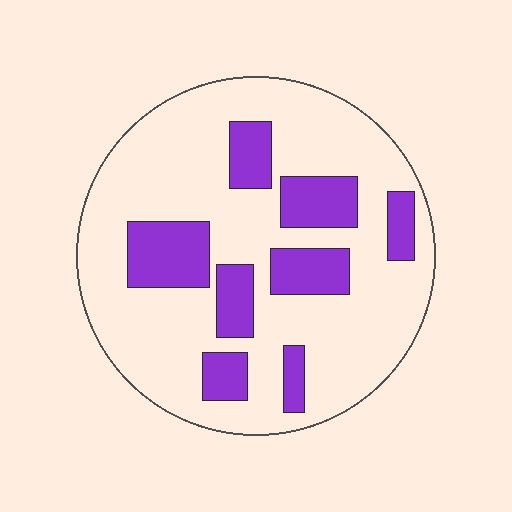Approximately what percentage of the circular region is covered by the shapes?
Approximately 25%.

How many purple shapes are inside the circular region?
8.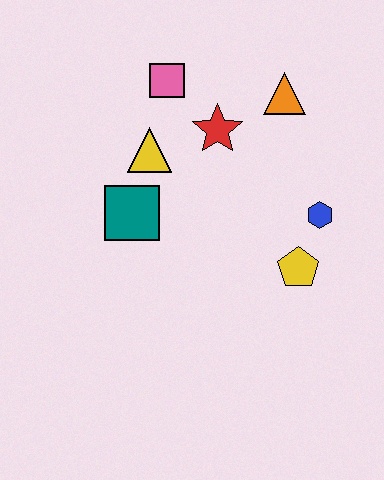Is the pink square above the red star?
Yes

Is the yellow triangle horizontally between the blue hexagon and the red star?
No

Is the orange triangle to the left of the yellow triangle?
No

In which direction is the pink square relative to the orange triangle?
The pink square is to the left of the orange triangle.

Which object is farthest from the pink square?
The yellow pentagon is farthest from the pink square.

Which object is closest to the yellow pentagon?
The blue hexagon is closest to the yellow pentagon.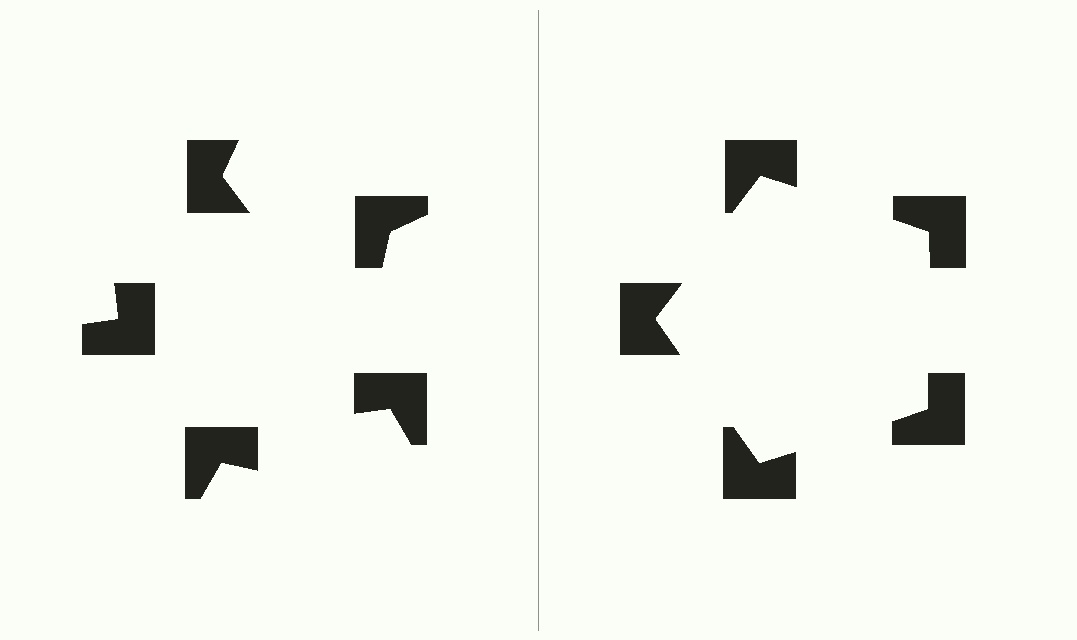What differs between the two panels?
The notched squares are positioned identically on both sides; only the wedge orientations differ. On the right they align to a pentagon; on the left they are misaligned.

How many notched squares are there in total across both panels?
10 — 5 on each side.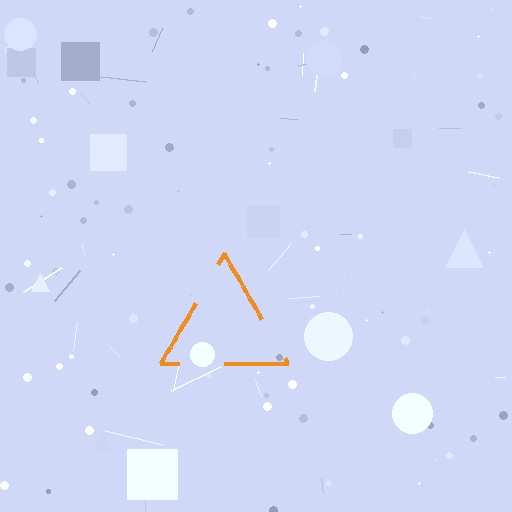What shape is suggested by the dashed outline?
The dashed outline suggests a triangle.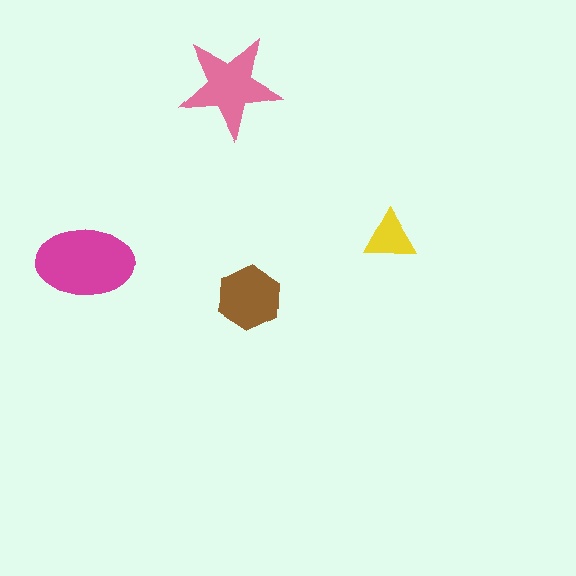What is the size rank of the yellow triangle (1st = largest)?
4th.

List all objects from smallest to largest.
The yellow triangle, the brown hexagon, the pink star, the magenta ellipse.